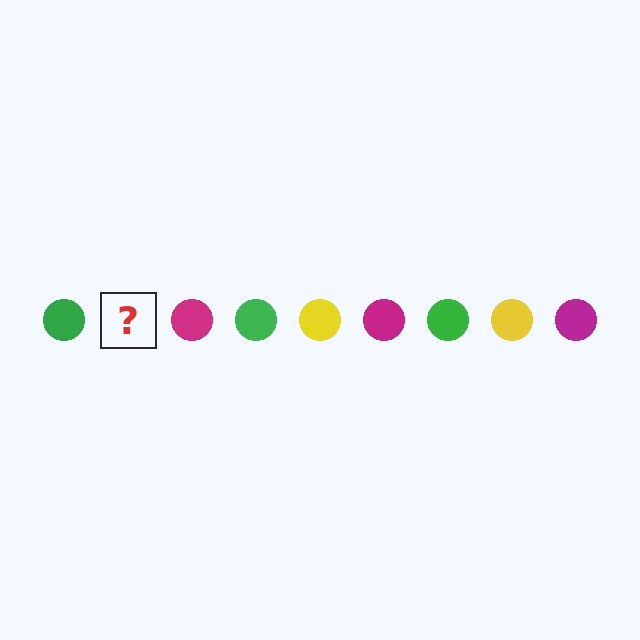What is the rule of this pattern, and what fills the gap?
The rule is that the pattern cycles through green, yellow, magenta circles. The gap should be filled with a yellow circle.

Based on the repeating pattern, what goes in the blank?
The blank should be a yellow circle.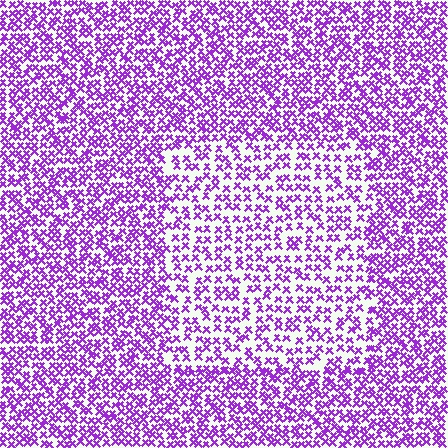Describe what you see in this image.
The image contains small purple elements arranged at two different densities. A rectangle-shaped region is visible where the elements are less densely packed than the surrounding area.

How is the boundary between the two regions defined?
The boundary is defined by a change in element density (approximately 1.7x ratio). All elements are the same color, size, and shape.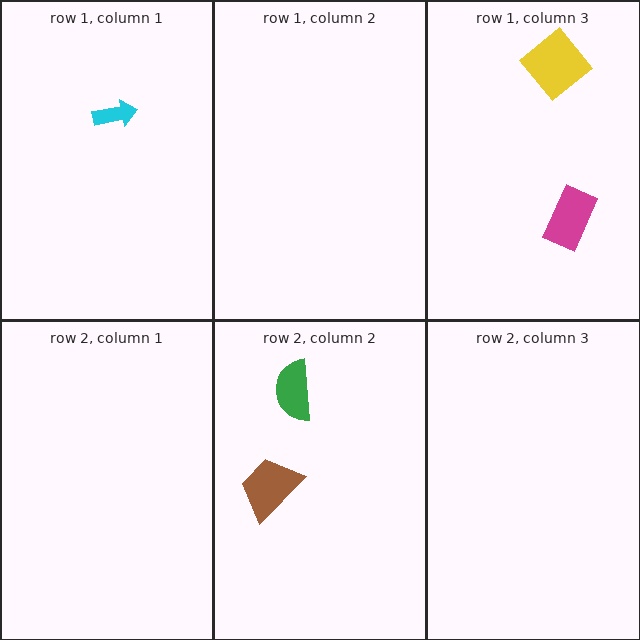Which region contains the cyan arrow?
The row 1, column 1 region.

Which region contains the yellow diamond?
The row 1, column 3 region.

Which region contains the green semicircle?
The row 2, column 2 region.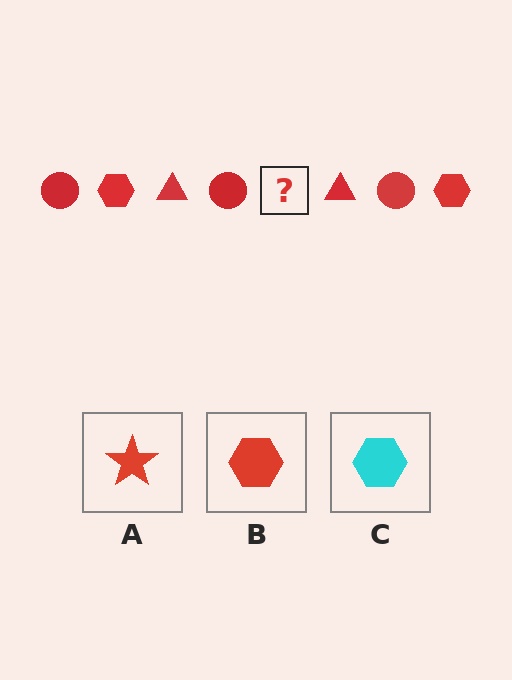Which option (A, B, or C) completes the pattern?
B.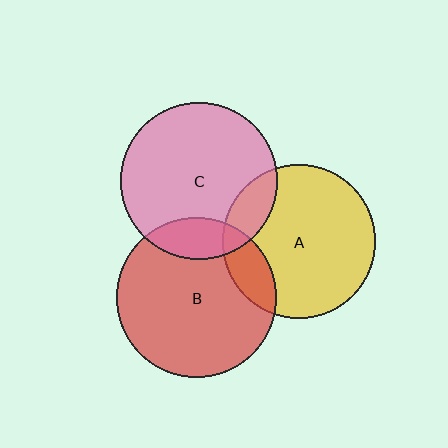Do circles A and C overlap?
Yes.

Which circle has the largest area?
Circle B (red).